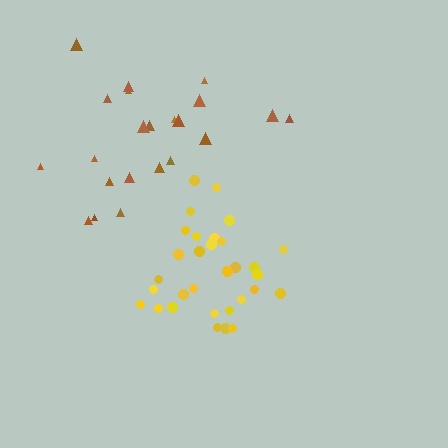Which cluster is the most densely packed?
Yellow.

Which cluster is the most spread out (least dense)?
Brown.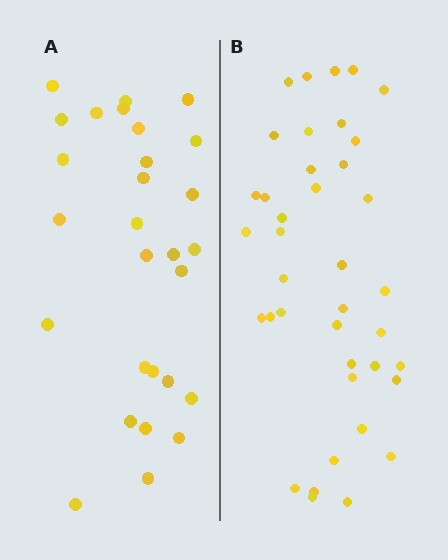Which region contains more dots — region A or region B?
Region B (the right region) has more dots.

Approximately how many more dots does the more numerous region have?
Region B has roughly 12 or so more dots than region A.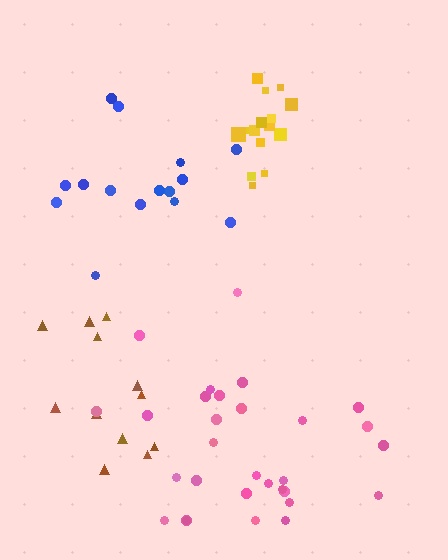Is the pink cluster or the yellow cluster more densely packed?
Yellow.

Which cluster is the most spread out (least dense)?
Brown.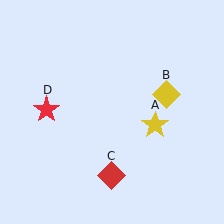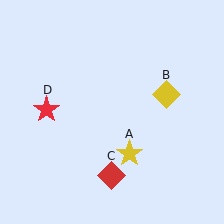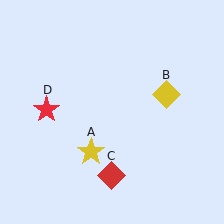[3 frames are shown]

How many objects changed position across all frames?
1 object changed position: yellow star (object A).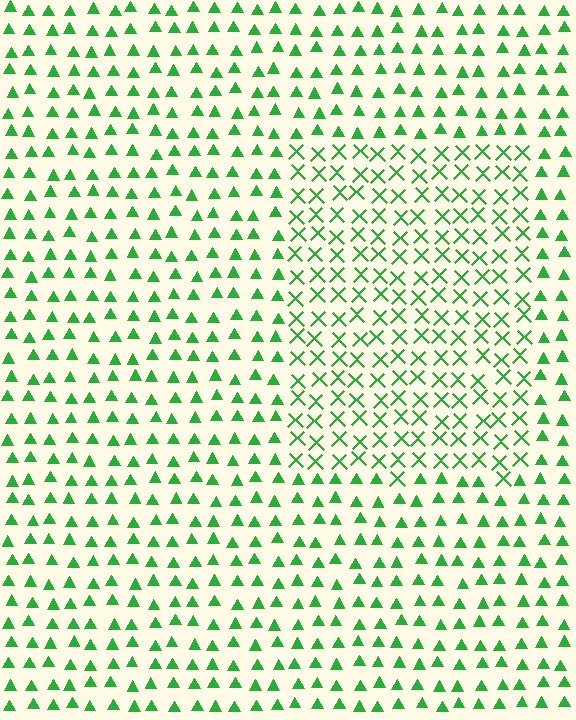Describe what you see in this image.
The image is filled with small green elements arranged in a uniform grid. A rectangle-shaped region contains X marks, while the surrounding area contains triangles. The boundary is defined purely by the change in element shape.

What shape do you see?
I see a rectangle.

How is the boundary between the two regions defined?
The boundary is defined by a change in element shape: X marks inside vs. triangles outside. All elements share the same color and spacing.